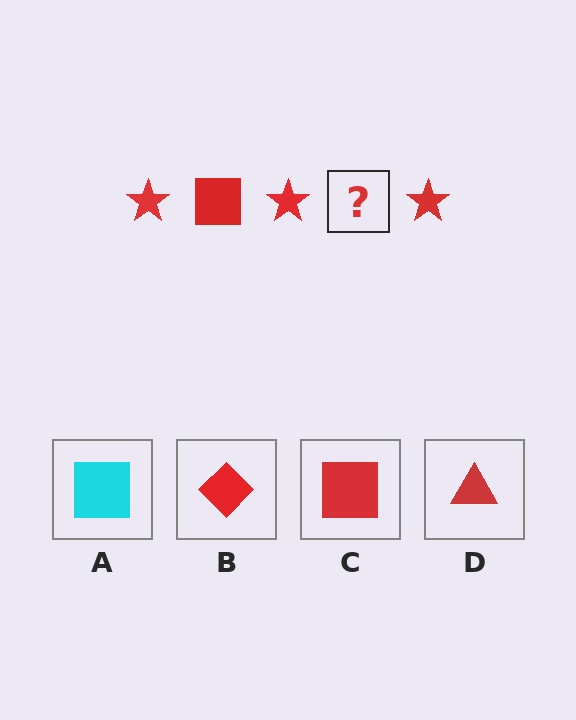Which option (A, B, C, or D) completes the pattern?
C.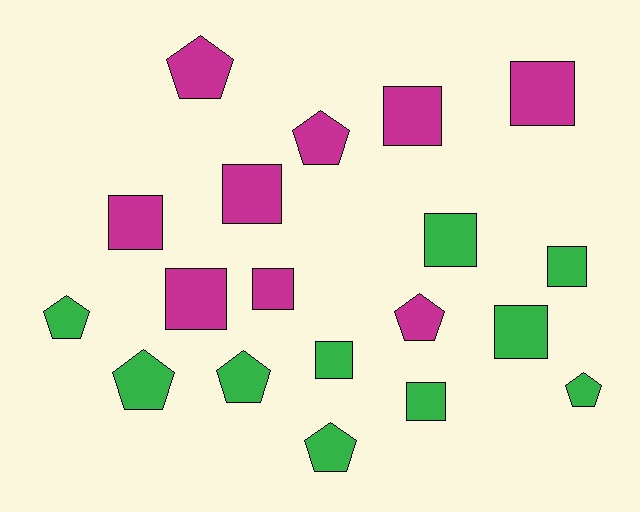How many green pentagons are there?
There are 5 green pentagons.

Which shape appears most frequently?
Square, with 11 objects.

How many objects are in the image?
There are 19 objects.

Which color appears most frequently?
Green, with 10 objects.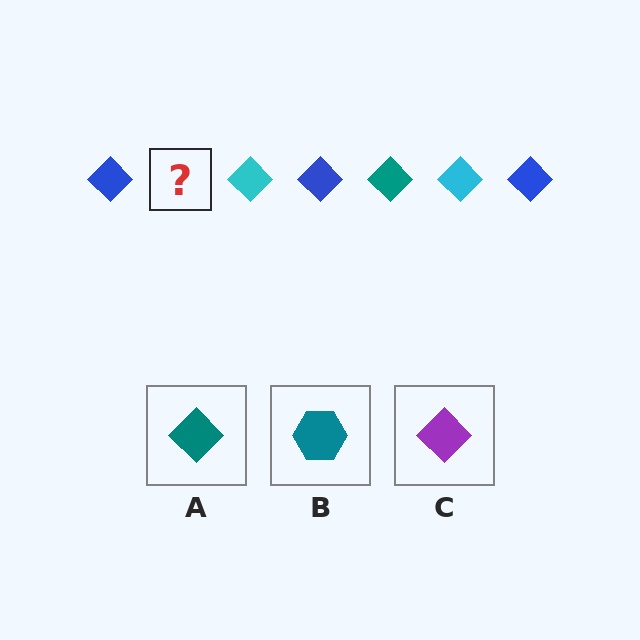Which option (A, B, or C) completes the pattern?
A.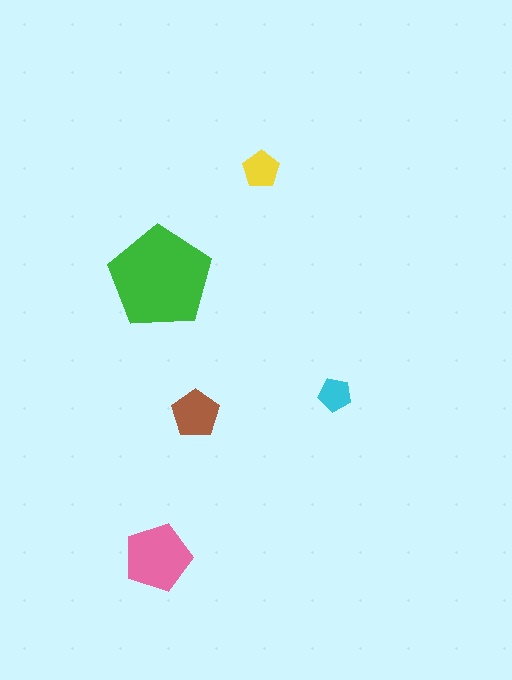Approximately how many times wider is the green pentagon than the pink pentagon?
About 1.5 times wider.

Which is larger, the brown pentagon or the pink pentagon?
The pink one.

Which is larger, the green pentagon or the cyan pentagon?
The green one.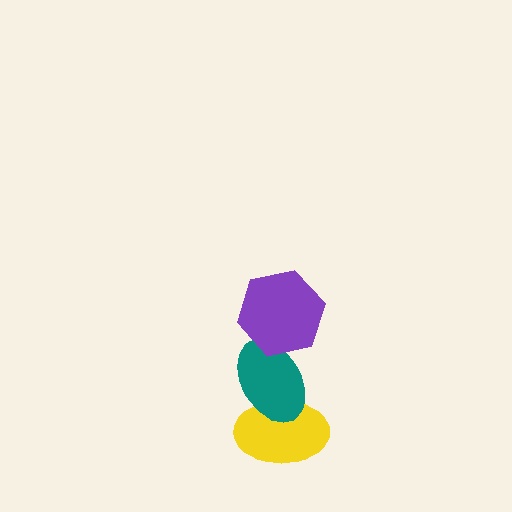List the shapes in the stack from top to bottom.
From top to bottom: the purple hexagon, the teal ellipse, the yellow ellipse.